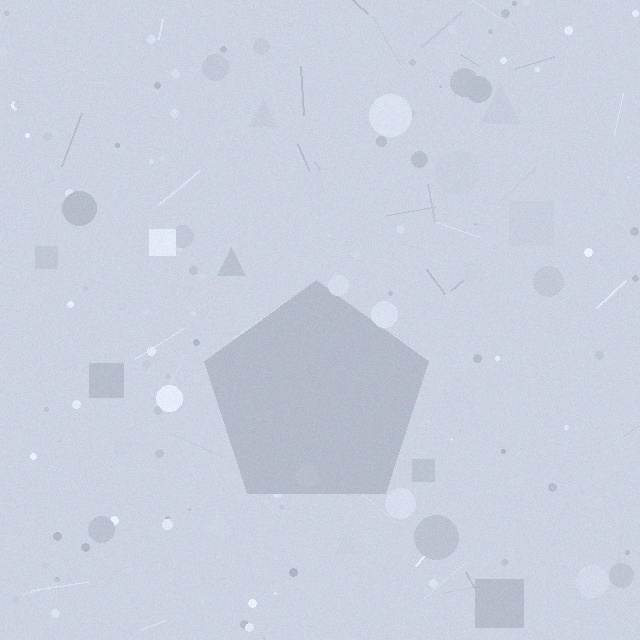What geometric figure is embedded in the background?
A pentagon is embedded in the background.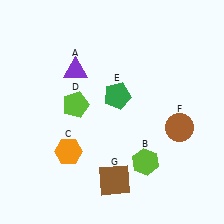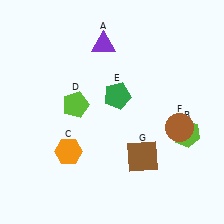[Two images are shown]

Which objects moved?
The objects that moved are: the purple triangle (A), the lime hexagon (B), the brown square (G).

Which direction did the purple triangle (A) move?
The purple triangle (A) moved right.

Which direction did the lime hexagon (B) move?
The lime hexagon (B) moved right.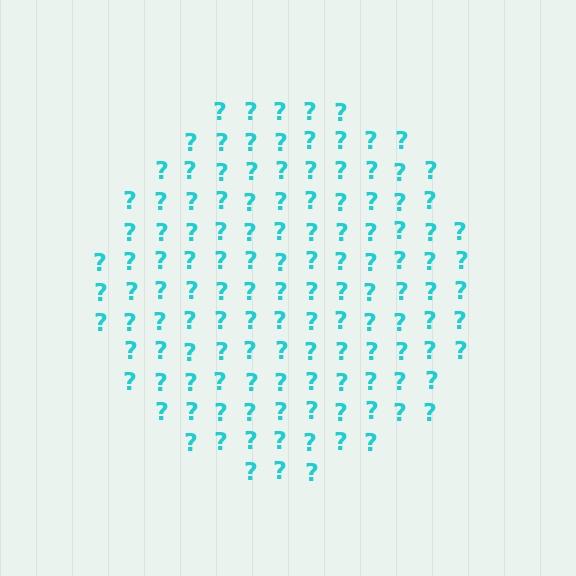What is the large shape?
The large shape is a circle.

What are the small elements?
The small elements are question marks.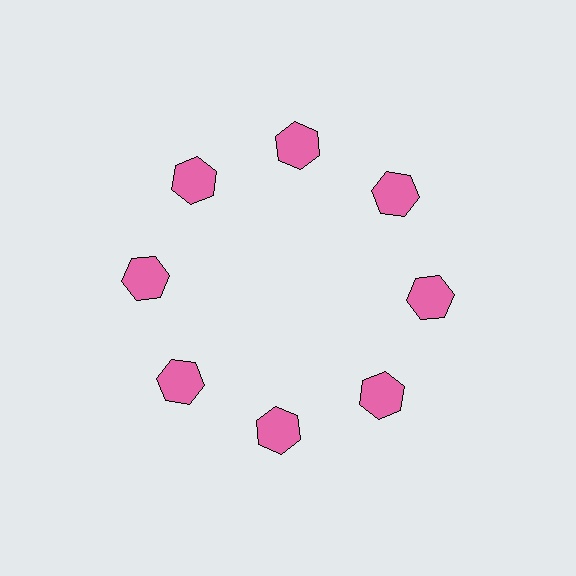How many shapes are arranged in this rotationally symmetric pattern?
There are 8 shapes, arranged in 8 groups of 1.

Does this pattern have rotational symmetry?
Yes, this pattern has 8-fold rotational symmetry. It looks the same after rotating 45 degrees around the center.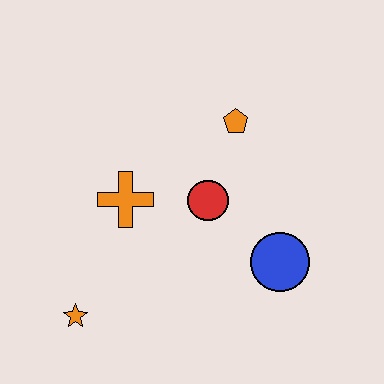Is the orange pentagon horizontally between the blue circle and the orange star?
Yes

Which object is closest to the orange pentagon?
The red circle is closest to the orange pentagon.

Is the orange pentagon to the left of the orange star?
No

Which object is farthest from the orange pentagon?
The orange star is farthest from the orange pentagon.